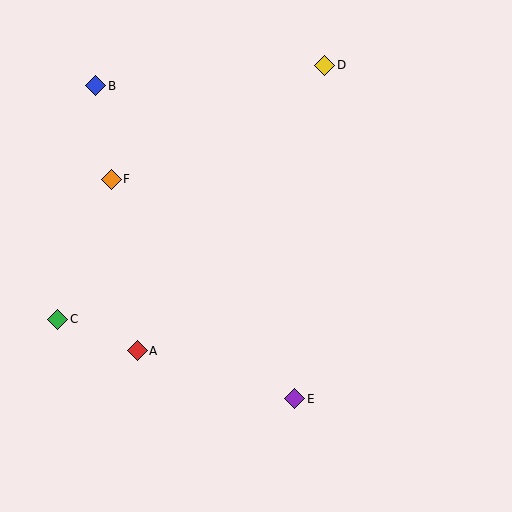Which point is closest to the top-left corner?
Point B is closest to the top-left corner.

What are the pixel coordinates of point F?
Point F is at (111, 179).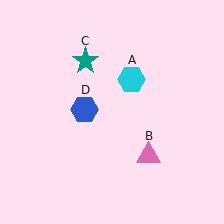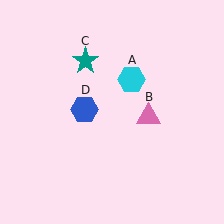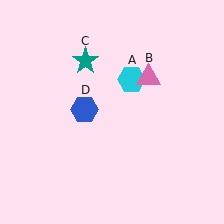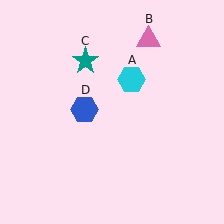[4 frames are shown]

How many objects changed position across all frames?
1 object changed position: pink triangle (object B).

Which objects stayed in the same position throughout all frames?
Cyan hexagon (object A) and teal star (object C) and blue hexagon (object D) remained stationary.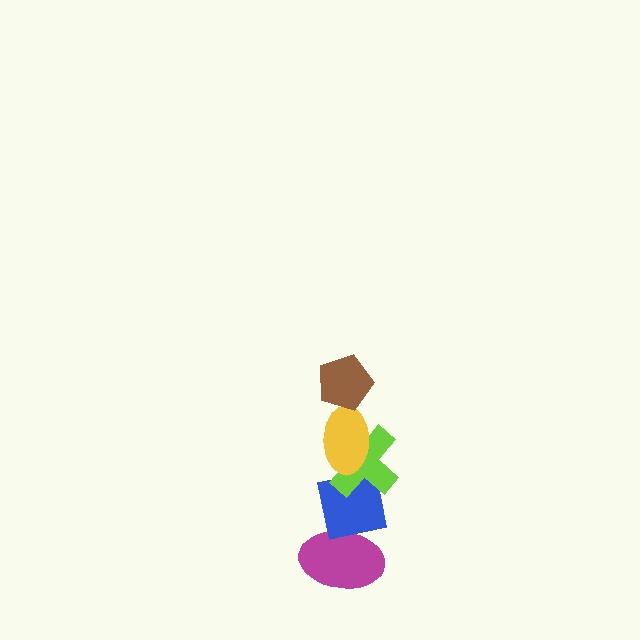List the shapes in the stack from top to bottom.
From top to bottom: the brown pentagon, the yellow ellipse, the lime cross, the blue square, the magenta ellipse.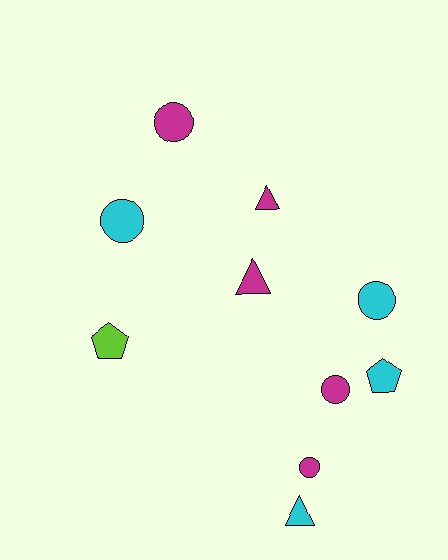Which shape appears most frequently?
Circle, with 5 objects.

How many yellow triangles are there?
There are no yellow triangles.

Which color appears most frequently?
Magenta, with 5 objects.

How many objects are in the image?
There are 10 objects.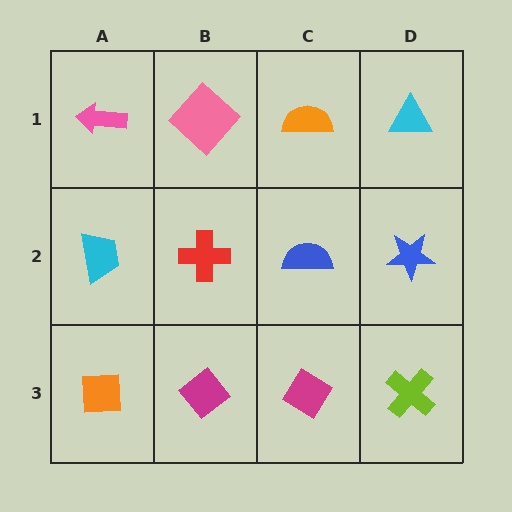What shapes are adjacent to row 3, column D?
A blue star (row 2, column D), a magenta diamond (row 3, column C).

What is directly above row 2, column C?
An orange semicircle.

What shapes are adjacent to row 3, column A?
A cyan trapezoid (row 2, column A), a magenta diamond (row 3, column B).